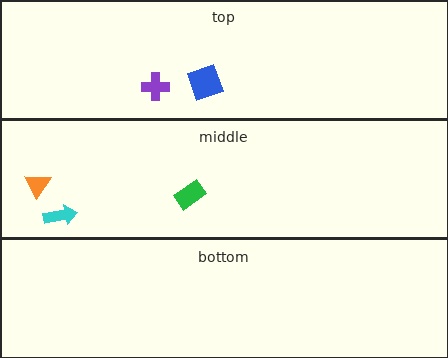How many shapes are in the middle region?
3.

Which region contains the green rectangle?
The middle region.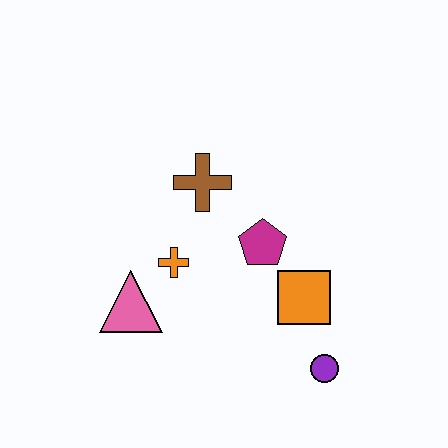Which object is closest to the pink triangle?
The orange cross is closest to the pink triangle.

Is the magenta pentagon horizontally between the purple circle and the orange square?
No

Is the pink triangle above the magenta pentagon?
No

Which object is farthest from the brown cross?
The purple circle is farthest from the brown cross.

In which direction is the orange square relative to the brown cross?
The orange square is below the brown cross.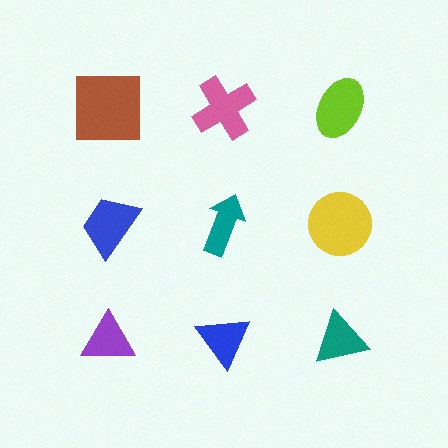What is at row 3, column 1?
A purple triangle.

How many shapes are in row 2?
3 shapes.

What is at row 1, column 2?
A pink cross.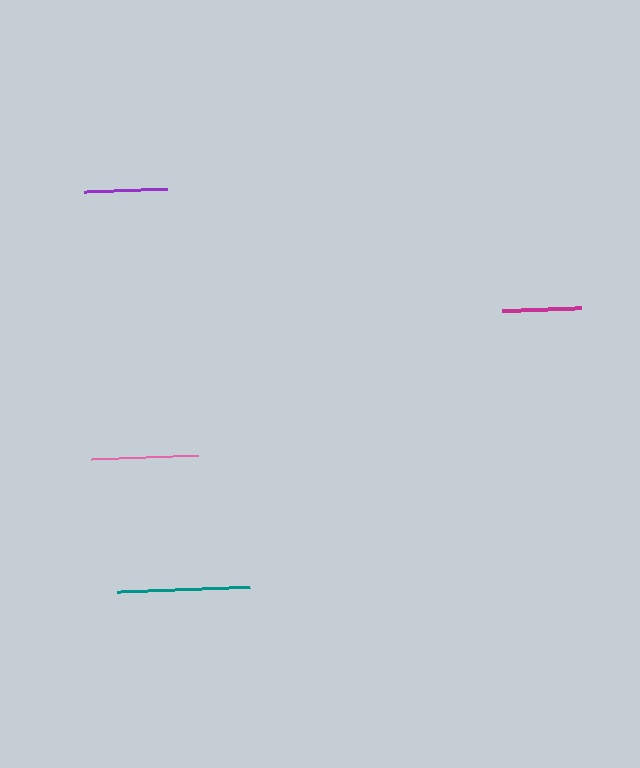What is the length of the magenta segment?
The magenta segment is approximately 80 pixels long.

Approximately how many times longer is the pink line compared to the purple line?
The pink line is approximately 1.3 times the length of the purple line.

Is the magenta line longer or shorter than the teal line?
The teal line is longer than the magenta line.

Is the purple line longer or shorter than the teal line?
The teal line is longer than the purple line.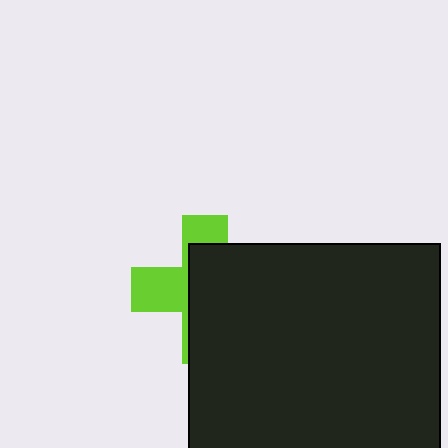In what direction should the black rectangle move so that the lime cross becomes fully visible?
The black rectangle should move right. That is the shortest direction to clear the overlap and leave the lime cross fully visible.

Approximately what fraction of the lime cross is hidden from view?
Roughly 63% of the lime cross is hidden behind the black rectangle.